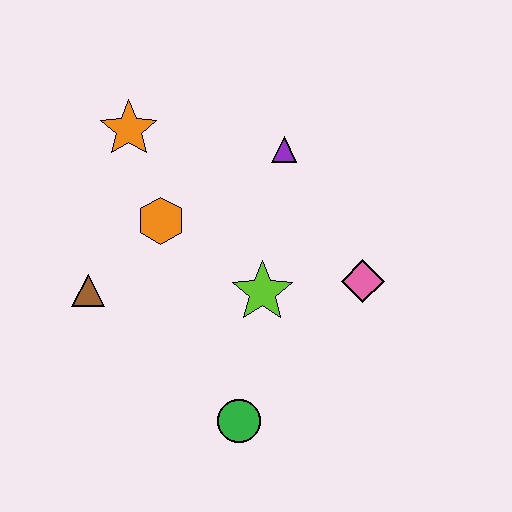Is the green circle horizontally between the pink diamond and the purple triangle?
No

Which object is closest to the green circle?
The lime star is closest to the green circle.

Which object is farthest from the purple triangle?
The green circle is farthest from the purple triangle.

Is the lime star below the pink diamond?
Yes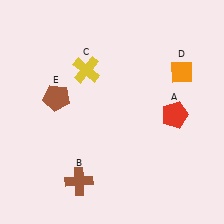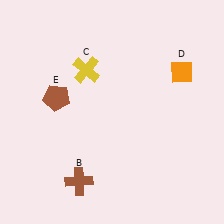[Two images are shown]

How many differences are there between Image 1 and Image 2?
There is 1 difference between the two images.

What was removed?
The red pentagon (A) was removed in Image 2.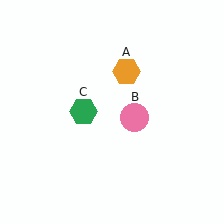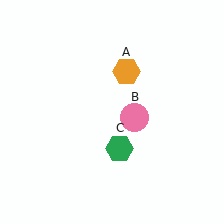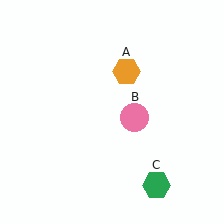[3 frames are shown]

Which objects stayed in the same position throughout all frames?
Orange hexagon (object A) and pink circle (object B) remained stationary.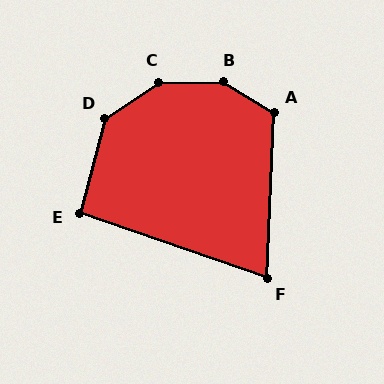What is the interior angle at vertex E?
Approximately 94 degrees (approximately right).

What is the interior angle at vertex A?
Approximately 118 degrees (obtuse).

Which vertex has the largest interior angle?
B, at approximately 148 degrees.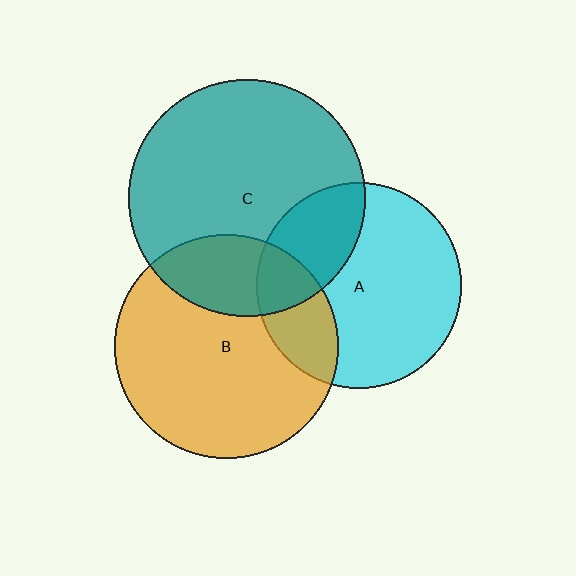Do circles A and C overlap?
Yes.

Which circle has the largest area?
Circle C (teal).